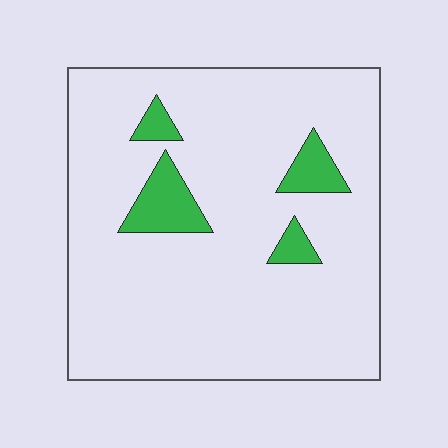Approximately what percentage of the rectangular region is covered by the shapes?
Approximately 10%.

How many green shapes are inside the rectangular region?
4.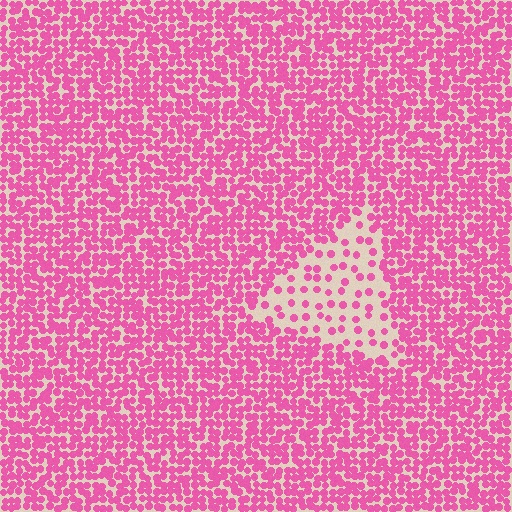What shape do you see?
I see a triangle.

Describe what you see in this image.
The image contains small pink elements arranged at two different densities. A triangle-shaped region is visible where the elements are less densely packed than the surrounding area.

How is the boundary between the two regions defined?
The boundary is defined by a change in element density (approximately 2.9x ratio). All elements are the same color, size, and shape.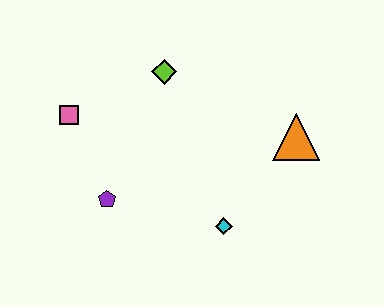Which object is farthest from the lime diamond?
The cyan diamond is farthest from the lime diamond.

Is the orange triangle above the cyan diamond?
Yes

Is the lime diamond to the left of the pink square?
No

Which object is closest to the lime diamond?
The pink square is closest to the lime diamond.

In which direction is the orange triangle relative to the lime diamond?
The orange triangle is to the right of the lime diamond.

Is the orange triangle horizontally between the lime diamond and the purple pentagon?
No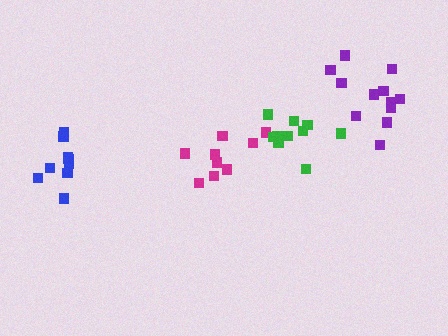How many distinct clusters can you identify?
There are 4 distinct clusters.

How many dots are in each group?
Group 1: 9 dots, Group 2: 9 dots, Group 3: 10 dots, Group 4: 12 dots (40 total).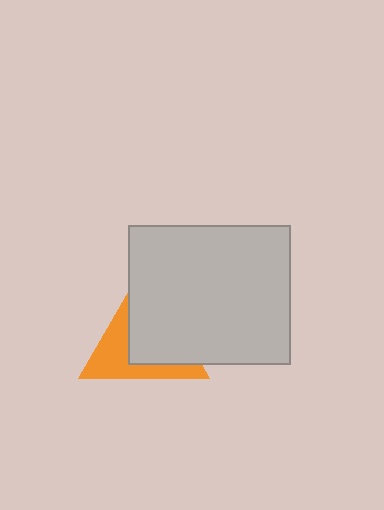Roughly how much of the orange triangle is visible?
A small part of it is visible (roughly 42%).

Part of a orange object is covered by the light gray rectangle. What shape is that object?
It is a triangle.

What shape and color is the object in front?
The object in front is a light gray rectangle.